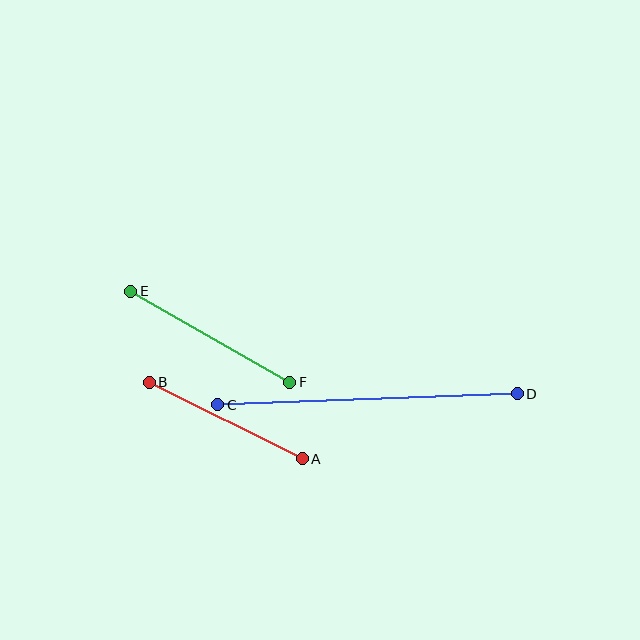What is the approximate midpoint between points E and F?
The midpoint is at approximately (210, 337) pixels.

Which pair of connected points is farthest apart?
Points C and D are farthest apart.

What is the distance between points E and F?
The distance is approximately 183 pixels.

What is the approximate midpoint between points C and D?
The midpoint is at approximately (367, 399) pixels.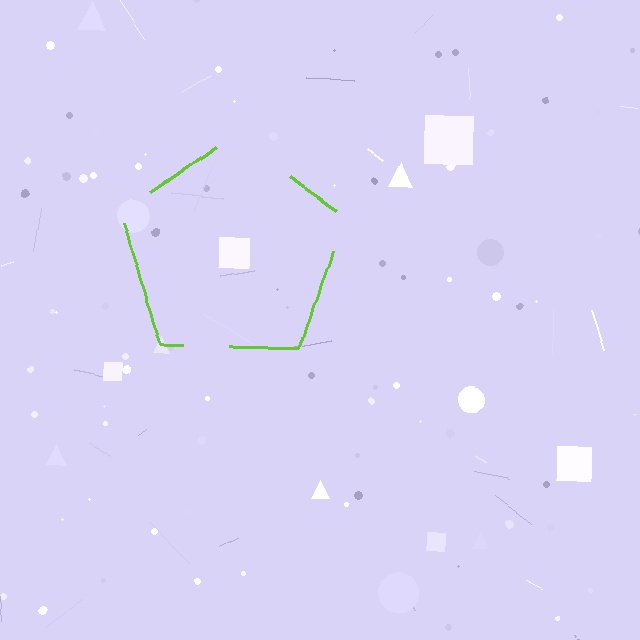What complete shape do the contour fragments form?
The contour fragments form a pentagon.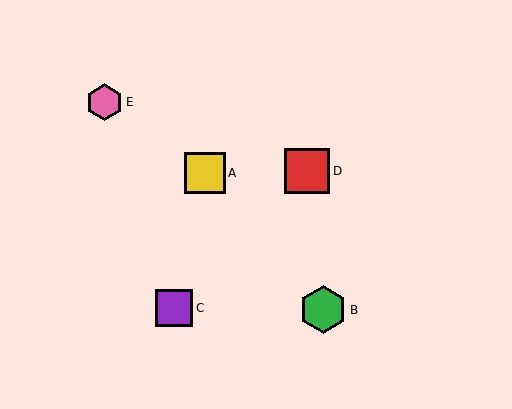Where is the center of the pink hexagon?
The center of the pink hexagon is at (104, 102).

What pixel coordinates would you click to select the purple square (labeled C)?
Click at (174, 308) to select the purple square C.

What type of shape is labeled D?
Shape D is a red square.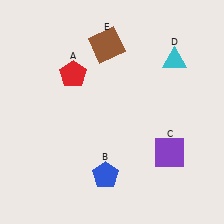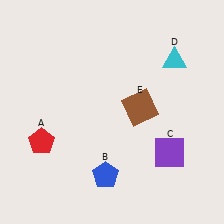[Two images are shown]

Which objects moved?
The objects that moved are: the red pentagon (A), the brown square (E).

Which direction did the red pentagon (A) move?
The red pentagon (A) moved down.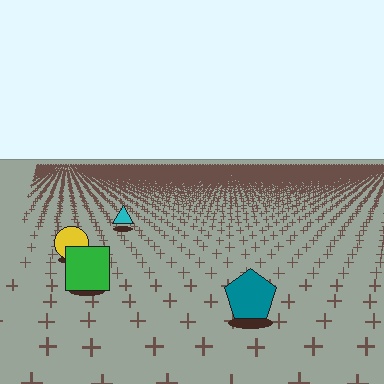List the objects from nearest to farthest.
From nearest to farthest: the teal pentagon, the green square, the yellow circle, the cyan triangle.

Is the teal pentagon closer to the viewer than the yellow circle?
Yes. The teal pentagon is closer — you can tell from the texture gradient: the ground texture is coarser near it.